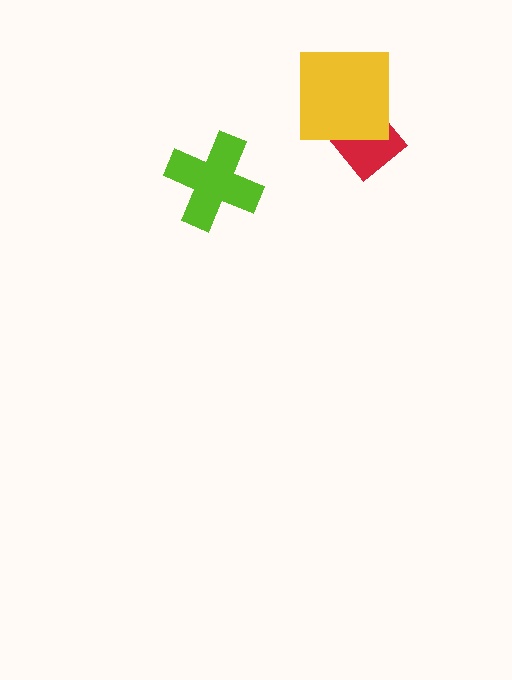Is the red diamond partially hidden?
Yes, it is partially covered by another shape.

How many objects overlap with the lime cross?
0 objects overlap with the lime cross.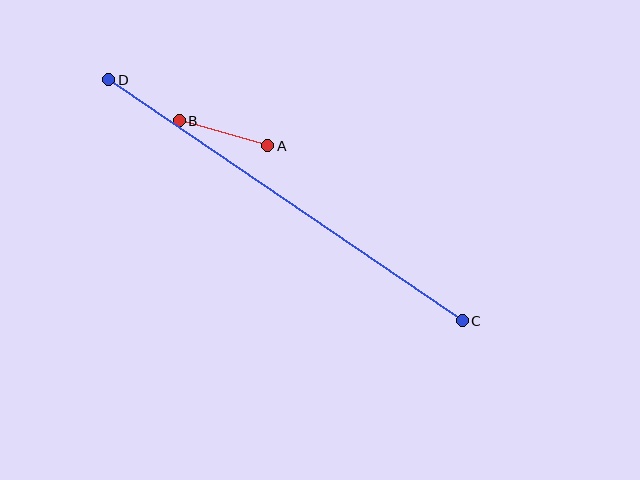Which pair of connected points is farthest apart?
Points C and D are farthest apart.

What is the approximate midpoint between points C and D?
The midpoint is at approximately (285, 200) pixels.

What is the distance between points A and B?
The distance is approximately 92 pixels.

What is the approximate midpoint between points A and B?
The midpoint is at approximately (224, 133) pixels.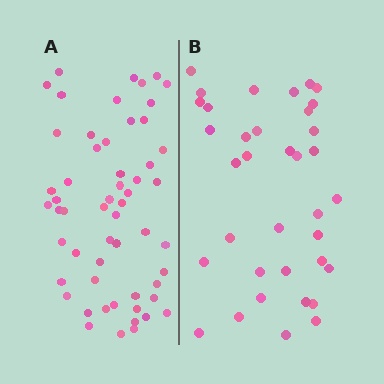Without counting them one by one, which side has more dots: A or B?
Region A (the left region) has more dots.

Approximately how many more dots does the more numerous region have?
Region A has approximately 20 more dots than region B.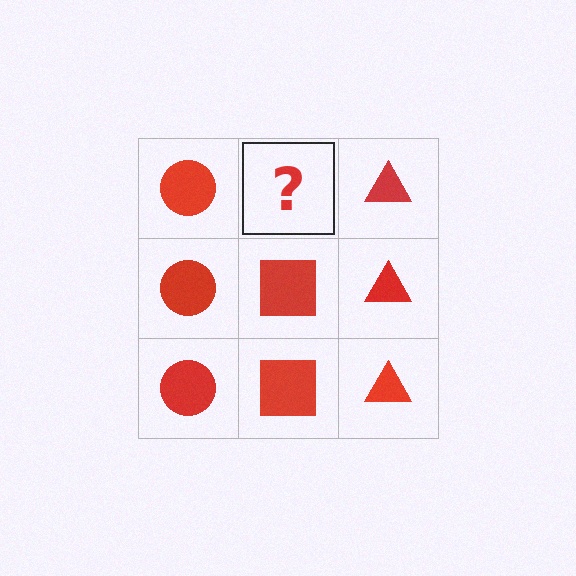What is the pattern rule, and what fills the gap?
The rule is that each column has a consistent shape. The gap should be filled with a red square.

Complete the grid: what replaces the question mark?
The question mark should be replaced with a red square.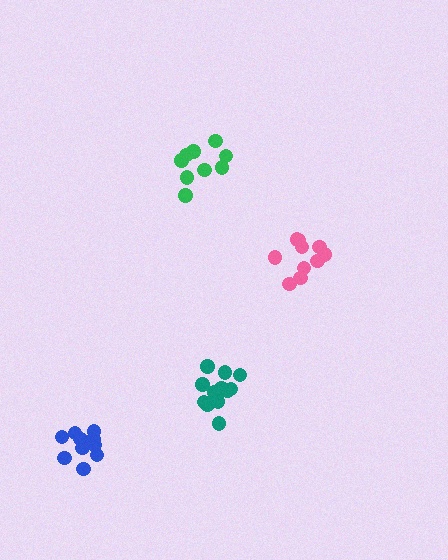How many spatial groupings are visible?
There are 4 spatial groupings.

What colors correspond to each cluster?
The clusters are colored: pink, blue, green, teal.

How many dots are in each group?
Group 1: 10 dots, Group 2: 10 dots, Group 3: 9 dots, Group 4: 13 dots (42 total).